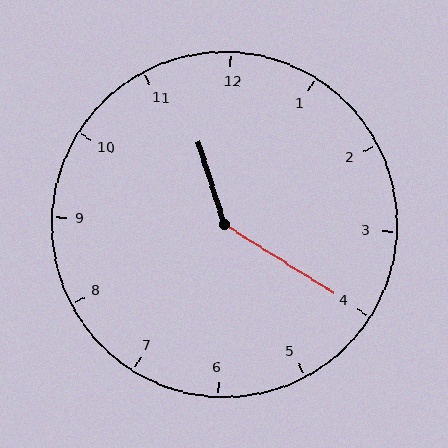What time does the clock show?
11:20.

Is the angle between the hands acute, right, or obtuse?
It is obtuse.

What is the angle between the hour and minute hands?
Approximately 140 degrees.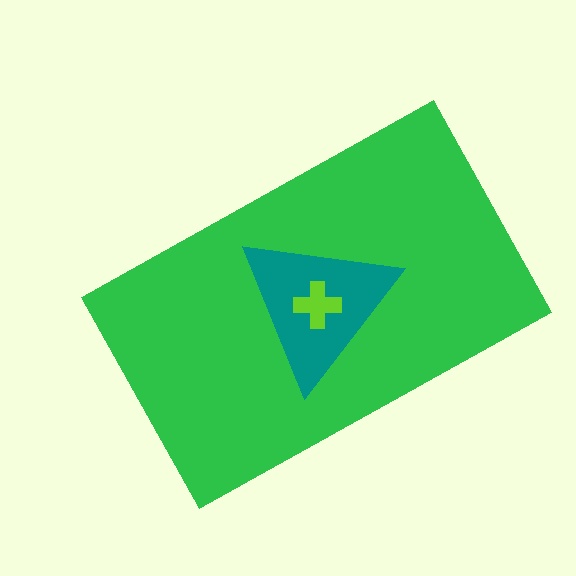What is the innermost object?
The lime cross.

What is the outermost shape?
The green rectangle.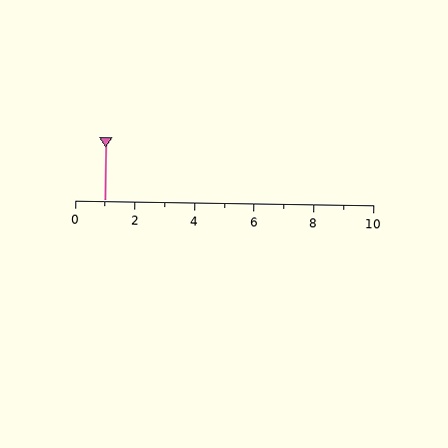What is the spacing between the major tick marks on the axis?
The major ticks are spaced 2 apart.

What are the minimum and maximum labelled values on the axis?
The axis runs from 0 to 10.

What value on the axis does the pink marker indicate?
The marker indicates approximately 1.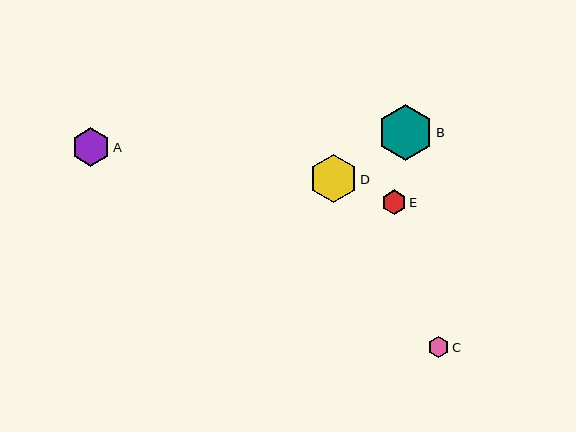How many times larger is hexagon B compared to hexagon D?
Hexagon B is approximately 1.2 times the size of hexagon D.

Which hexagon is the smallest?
Hexagon C is the smallest with a size of approximately 21 pixels.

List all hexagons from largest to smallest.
From largest to smallest: B, D, A, E, C.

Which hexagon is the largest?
Hexagon B is the largest with a size of approximately 56 pixels.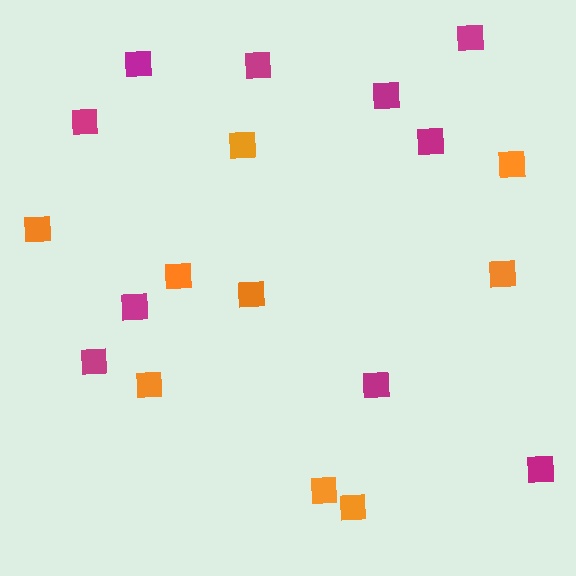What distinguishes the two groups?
There are 2 groups: one group of orange squares (9) and one group of magenta squares (10).